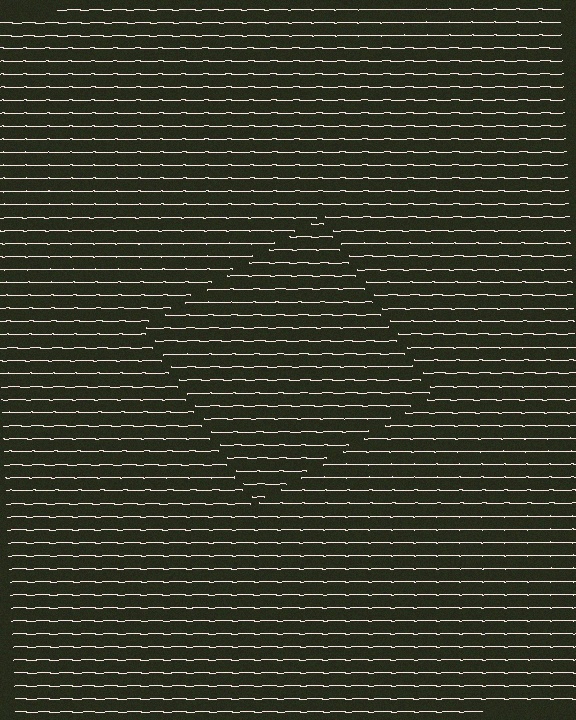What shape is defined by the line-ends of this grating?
An illusory square. The interior of the shape contains the same grating, shifted by half a period — the contour is defined by the phase discontinuity where line-ends from the inner and outer gratings abut.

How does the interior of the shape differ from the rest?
The interior of the shape contains the same grating, shifted by half a period — the contour is defined by the phase discontinuity where line-ends from the inner and outer gratings abut.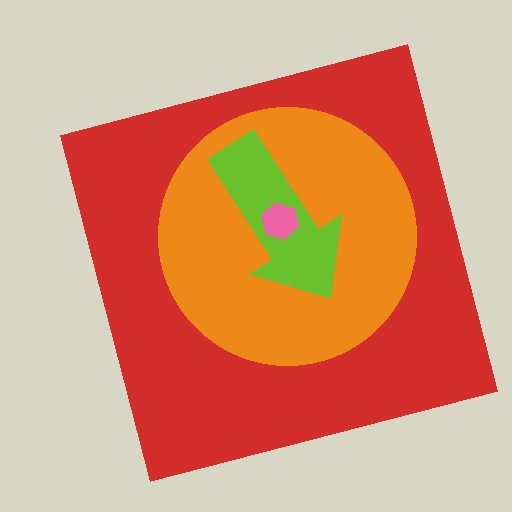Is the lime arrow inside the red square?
Yes.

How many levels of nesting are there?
4.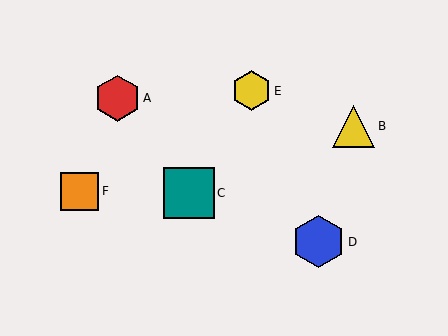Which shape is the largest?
The blue hexagon (labeled D) is the largest.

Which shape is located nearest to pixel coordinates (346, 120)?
The yellow triangle (labeled B) at (354, 126) is nearest to that location.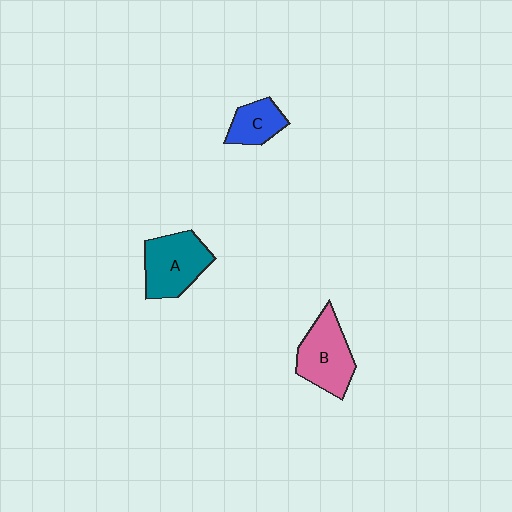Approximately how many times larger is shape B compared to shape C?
Approximately 1.7 times.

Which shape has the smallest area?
Shape C (blue).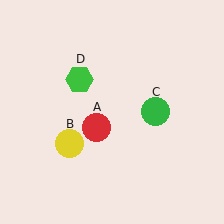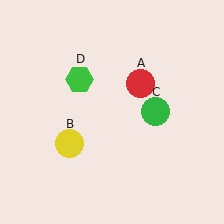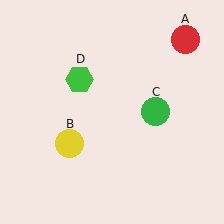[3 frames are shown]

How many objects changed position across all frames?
1 object changed position: red circle (object A).